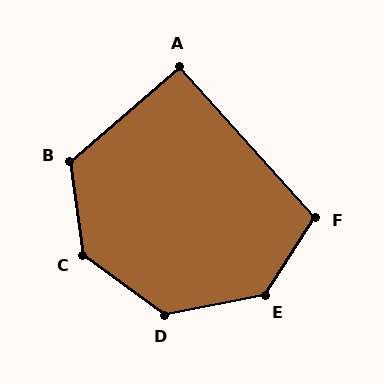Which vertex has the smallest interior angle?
A, at approximately 91 degrees.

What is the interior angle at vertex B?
Approximately 123 degrees (obtuse).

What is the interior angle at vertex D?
Approximately 132 degrees (obtuse).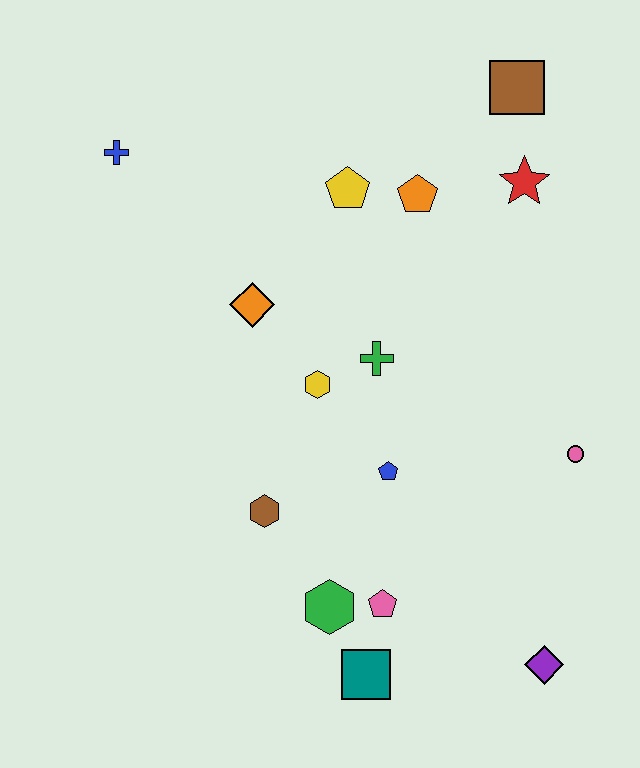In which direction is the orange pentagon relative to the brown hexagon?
The orange pentagon is above the brown hexagon.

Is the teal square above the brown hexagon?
No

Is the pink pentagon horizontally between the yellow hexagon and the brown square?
Yes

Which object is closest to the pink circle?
The blue pentagon is closest to the pink circle.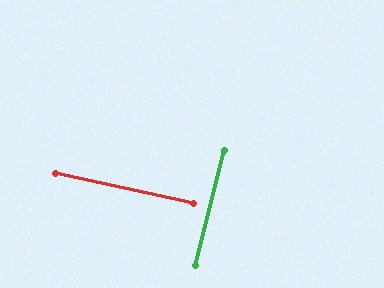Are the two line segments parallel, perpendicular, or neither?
Perpendicular — they meet at approximately 88°.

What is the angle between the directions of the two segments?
Approximately 88 degrees.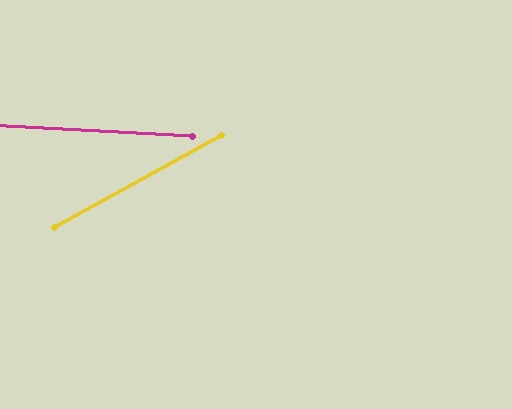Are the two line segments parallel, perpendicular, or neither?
Neither parallel nor perpendicular — they differ by about 32°.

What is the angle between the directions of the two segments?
Approximately 32 degrees.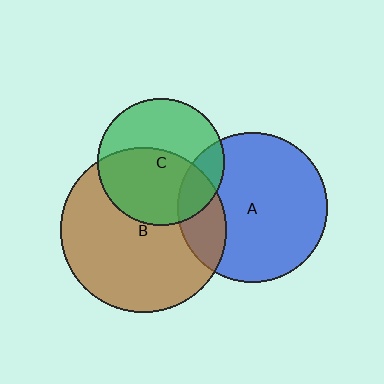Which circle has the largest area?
Circle B (brown).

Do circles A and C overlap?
Yes.